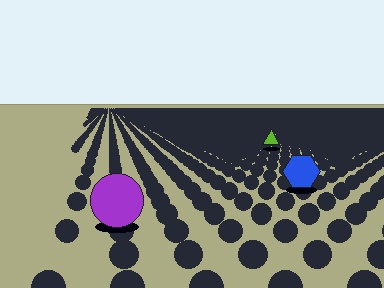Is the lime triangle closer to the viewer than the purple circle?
No. The purple circle is closer — you can tell from the texture gradient: the ground texture is coarser near it.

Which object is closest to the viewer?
The purple circle is closest. The texture marks near it are larger and more spread out.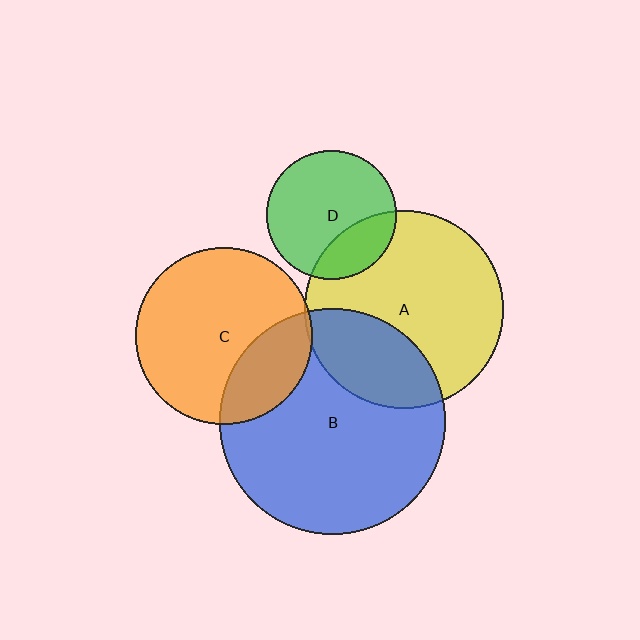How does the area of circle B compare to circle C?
Approximately 1.6 times.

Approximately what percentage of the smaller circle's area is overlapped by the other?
Approximately 5%.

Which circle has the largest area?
Circle B (blue).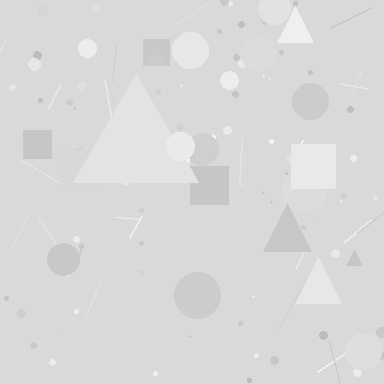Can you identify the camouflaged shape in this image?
The camouflaged shape is a triangle.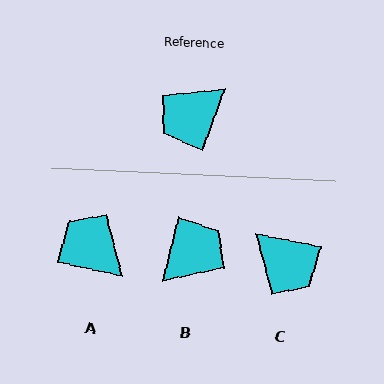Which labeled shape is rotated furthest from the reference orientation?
B, about 174 degrees away.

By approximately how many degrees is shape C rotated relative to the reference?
Approximately 99 degrees counter-clockwise.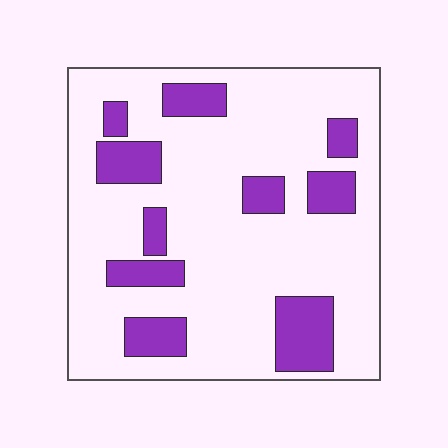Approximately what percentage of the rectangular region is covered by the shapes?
Approximately 20%.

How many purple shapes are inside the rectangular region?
10.